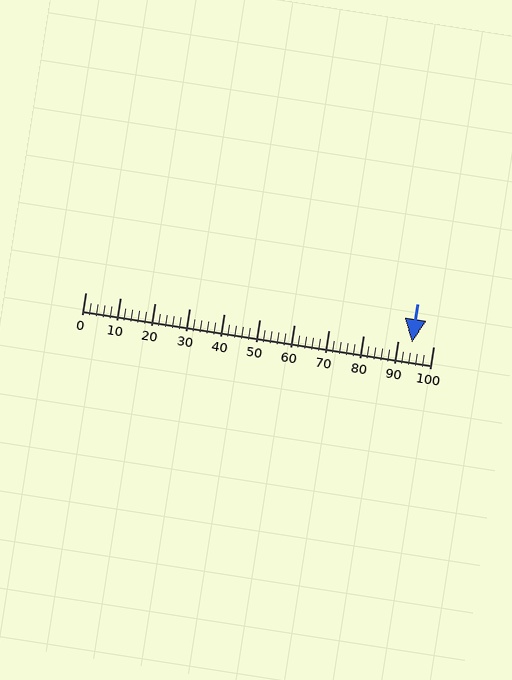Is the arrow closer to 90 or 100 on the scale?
The arrow is closer to 90.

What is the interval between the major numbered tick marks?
The major tick marks are spaced 10 units apart.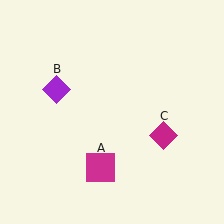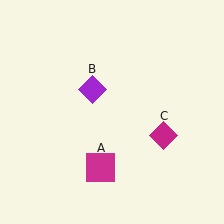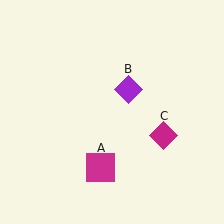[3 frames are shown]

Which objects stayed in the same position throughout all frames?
Magenta square (object A) and magenta diamond (object C) remained stationary.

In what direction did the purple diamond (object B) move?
The purple diamond (object B) moved right.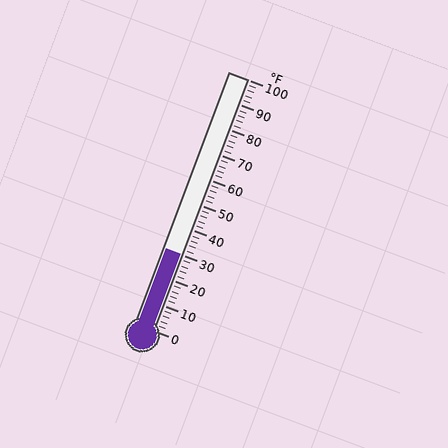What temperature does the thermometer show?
The thermometer shows approximately 30°F.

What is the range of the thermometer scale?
The thermometer scale ranges from 0°F to 100°F.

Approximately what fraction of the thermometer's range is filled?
The thermometer is filled to approximately 30% of its range.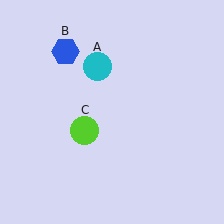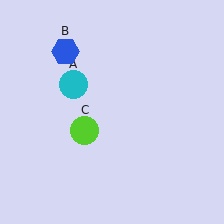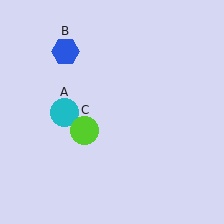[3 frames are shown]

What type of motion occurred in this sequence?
The cyan circle (object A) rotated counterclockwise around the center of the scene.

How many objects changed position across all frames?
1 object changed position: cyan circle (object A).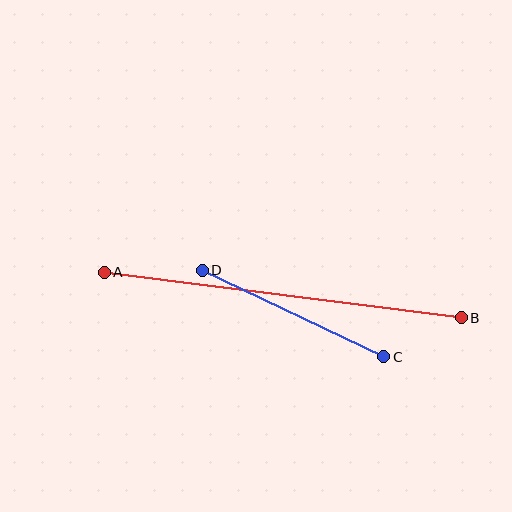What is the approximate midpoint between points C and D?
The midpoint is at approximately (293, 314) pixels.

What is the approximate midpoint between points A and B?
The midpoint is at approximately (283, 295) pixels.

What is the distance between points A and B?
The distance is approximately 360 pixels.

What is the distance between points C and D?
The distance is approximately 201 pixels.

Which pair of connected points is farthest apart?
Points A and B are farthest apart.